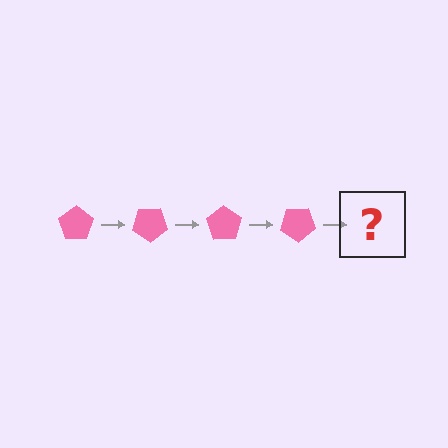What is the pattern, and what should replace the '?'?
The pattern is that the pentagon rotates 35 degrees each step. The '?' should be a pink pentagon rotated 140 degrees.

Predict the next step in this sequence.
The next step is a pink pentagon rotated 140 degrees.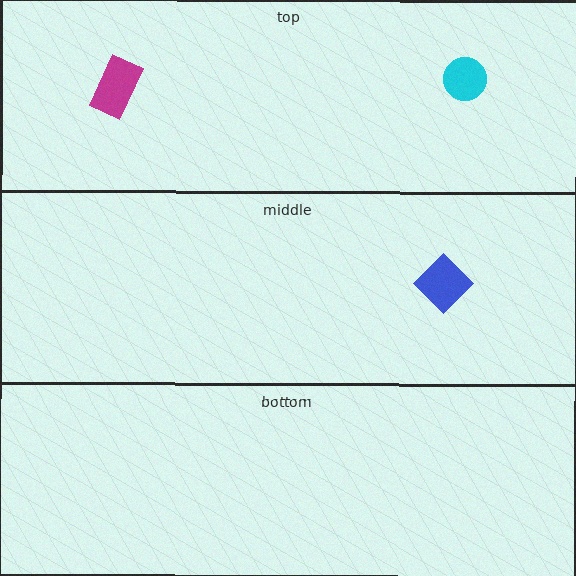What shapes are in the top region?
The cyan circle, the magenta rectangle.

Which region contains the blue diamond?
The middle region.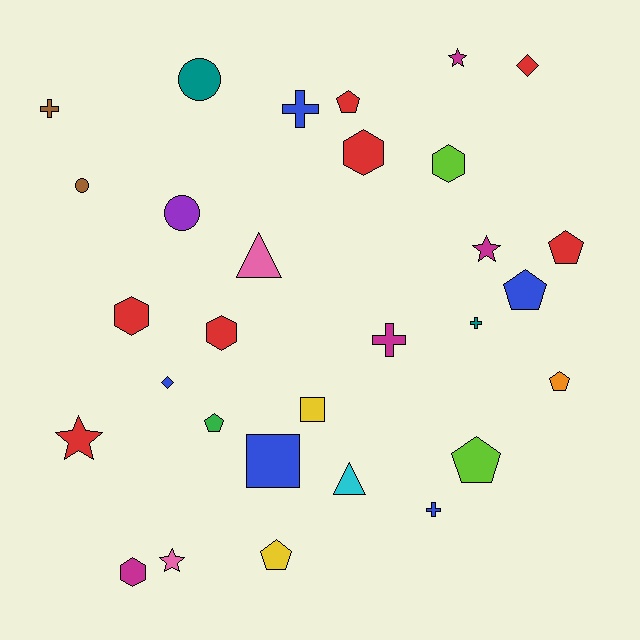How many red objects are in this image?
There are 7 red objects.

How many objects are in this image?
There are 30 objects.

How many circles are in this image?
There are 3 circles.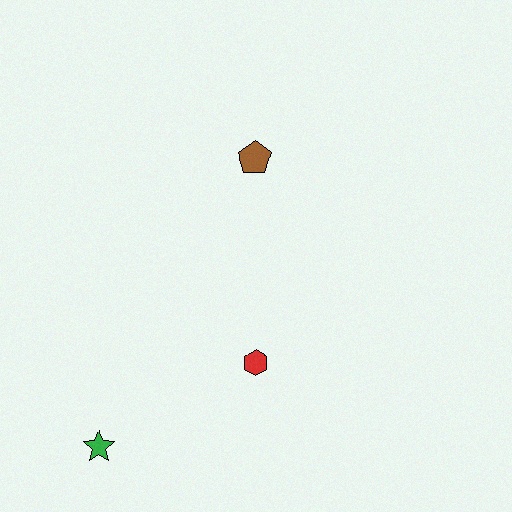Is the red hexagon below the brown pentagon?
Yes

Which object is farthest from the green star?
The brown pentagon is farthest from the green star.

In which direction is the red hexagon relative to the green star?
The red hexagon is to the right of the green star.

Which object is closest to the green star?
The red hexagon is closest to the green star.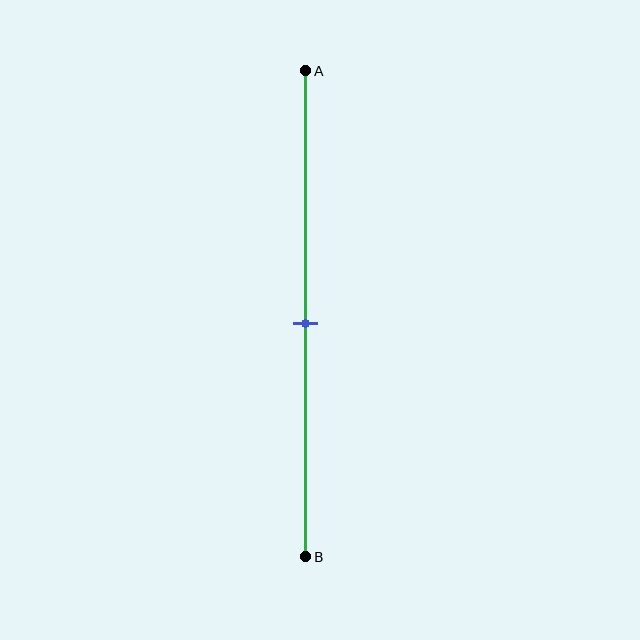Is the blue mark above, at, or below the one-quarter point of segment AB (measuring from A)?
The blue mark is below the one-quarter point of segment AB.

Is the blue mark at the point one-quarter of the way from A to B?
No, the mark is at about 50% from A, not at the 25% one-quarter point.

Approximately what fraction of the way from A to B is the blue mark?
The blue mark is approximately 50% of the way from A to B.